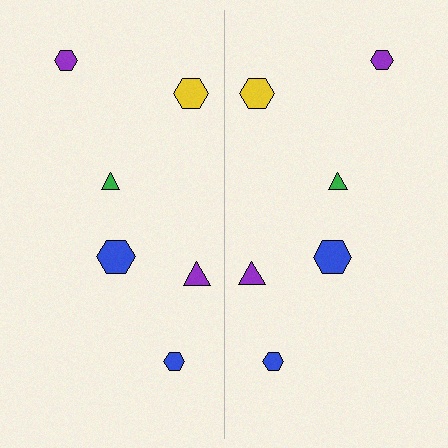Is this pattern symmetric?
Yes, this pattern has bilateral (reflection) symmetry.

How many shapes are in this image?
There are 12 shapes in this image.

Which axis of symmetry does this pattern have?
The pattern has a vertical axis of symmetry running through the center of the image.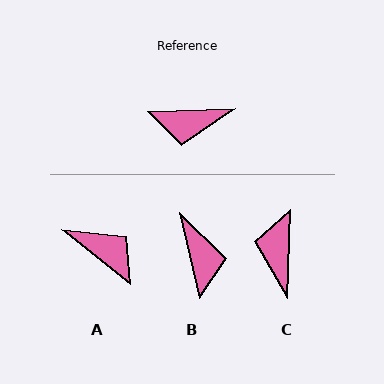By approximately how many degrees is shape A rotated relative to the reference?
Approximately 139 degrees counter-clockwise.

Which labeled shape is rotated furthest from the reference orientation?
A, about 139 degrees away.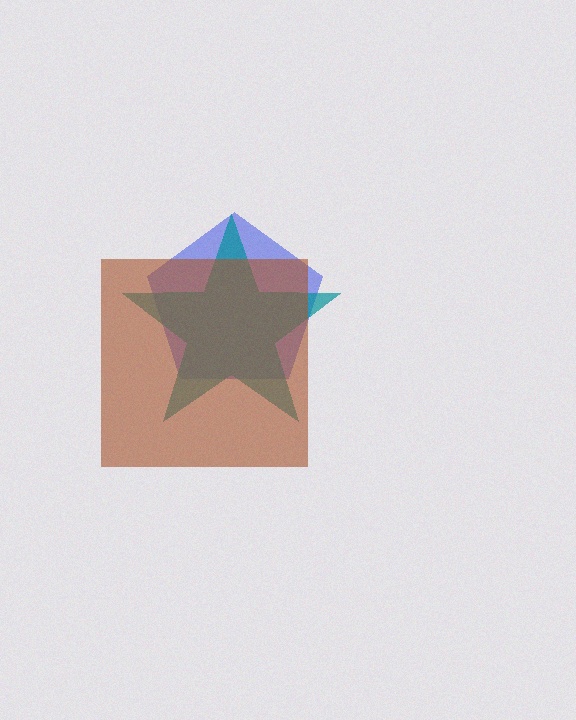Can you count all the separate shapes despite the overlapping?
Yes, there are 3 separate shapes.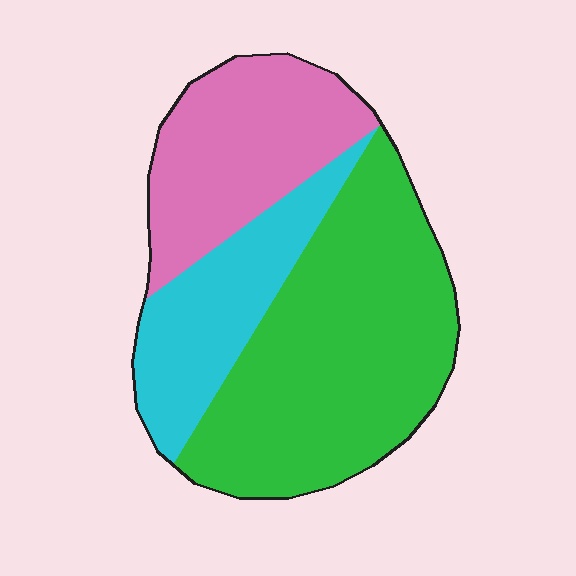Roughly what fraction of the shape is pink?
Pink covers around 25% of the shape.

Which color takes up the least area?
Cyan, at roughly 20%.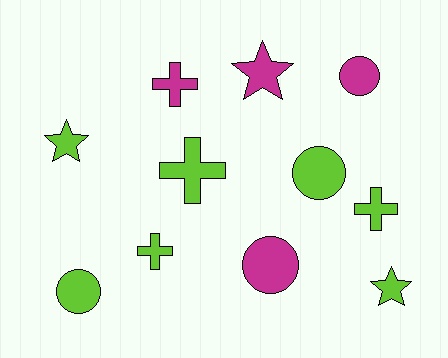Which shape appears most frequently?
Circle, with 4 objects.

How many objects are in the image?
There are 11 objects.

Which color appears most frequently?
Lime, with 7 objects.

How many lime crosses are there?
There are 3 lime crosses.